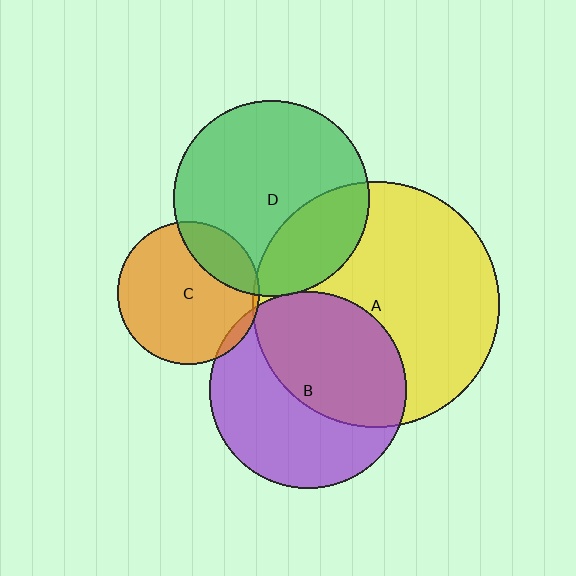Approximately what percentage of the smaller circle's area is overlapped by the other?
Approximately 20%.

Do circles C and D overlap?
Yes.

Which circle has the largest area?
Circle A (yellow).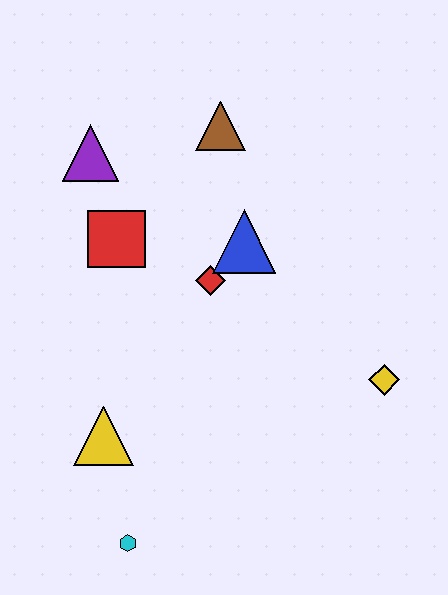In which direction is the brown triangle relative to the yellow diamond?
The brown triangle is above the yellow diamond.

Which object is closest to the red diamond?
The blue triangle is closest to the red diamond.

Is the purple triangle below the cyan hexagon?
No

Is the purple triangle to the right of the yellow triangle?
No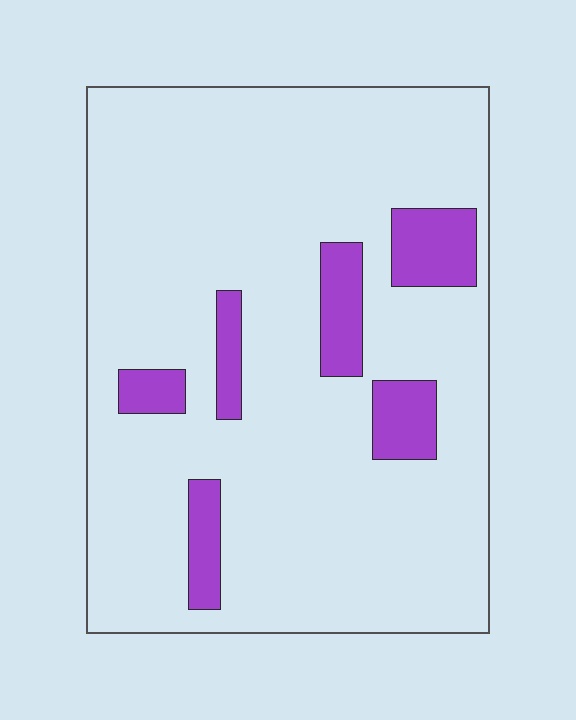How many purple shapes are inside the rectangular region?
6.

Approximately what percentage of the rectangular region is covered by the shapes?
Approximately 15%.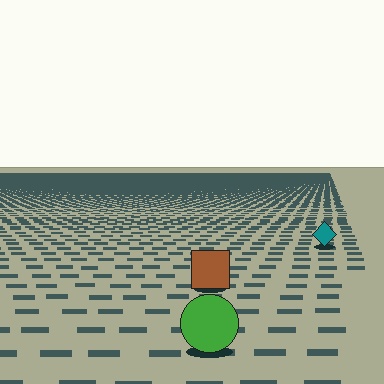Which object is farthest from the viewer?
The teal diamond is farthest from the viewer. It appears smaller and the ground texture around it is denser.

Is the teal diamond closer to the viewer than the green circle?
No. The green circle is closer — you can tell from the texture gradient: the ground texture is coarser near it.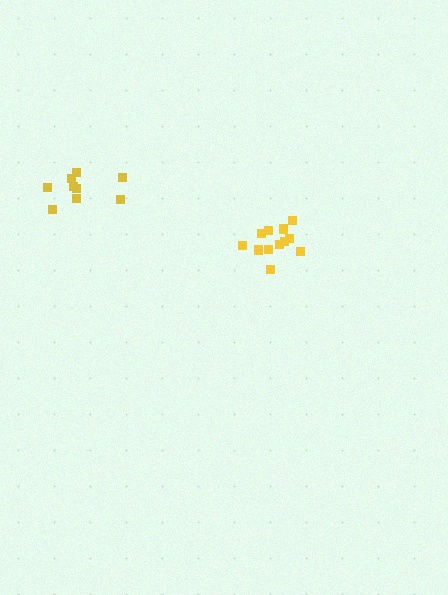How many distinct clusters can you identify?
There are 2 distinct clusters.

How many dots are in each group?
Group 1: 9 dots, Group 2: 12 dots (21 total).